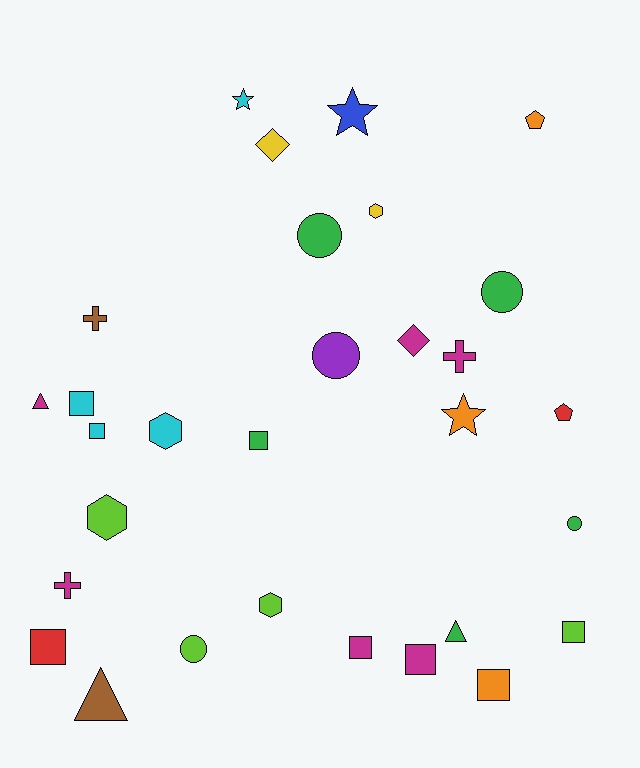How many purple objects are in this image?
There is 1 purple object.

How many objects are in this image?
There are 30 objects.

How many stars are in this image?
There are 3 stars.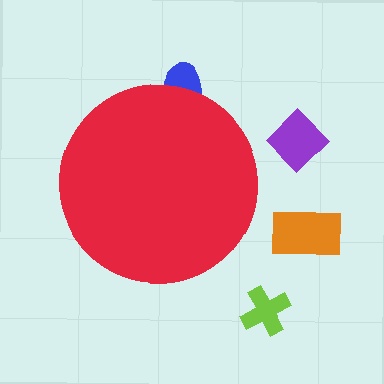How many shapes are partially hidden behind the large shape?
1 shape is partially hidden.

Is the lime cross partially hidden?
No, the lime cross is fully visible.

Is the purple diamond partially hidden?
No, the purple diamond is fully visible.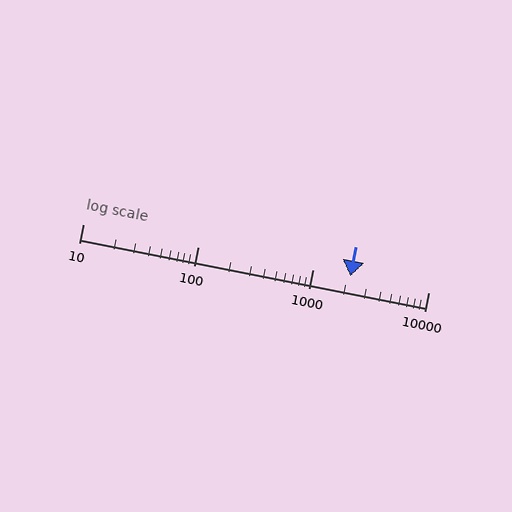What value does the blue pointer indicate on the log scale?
The pointer indicates approximately 2100.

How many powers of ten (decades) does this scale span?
The scale spans 3 decades, from 10 to 10000.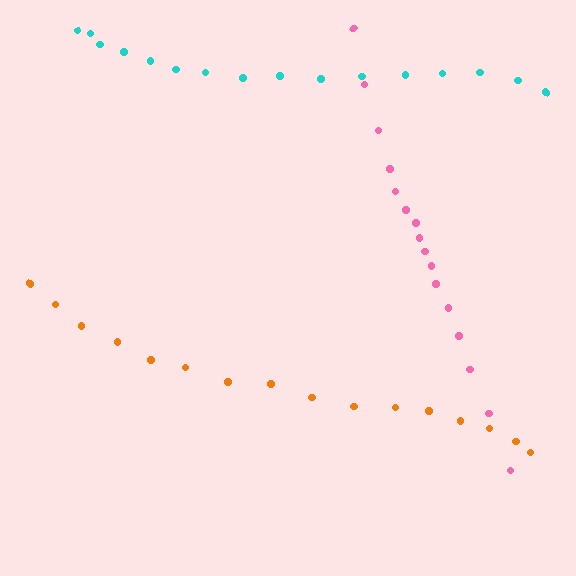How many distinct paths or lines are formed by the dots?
There are 3 distinct paths.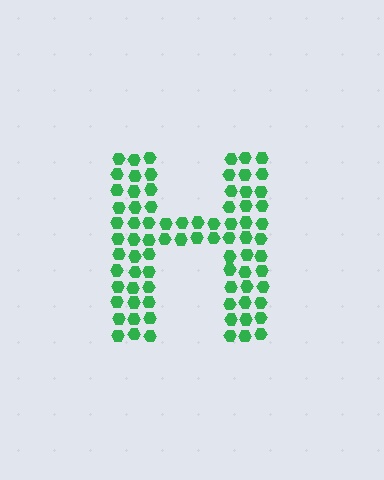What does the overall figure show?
The overall figure shows the letter H.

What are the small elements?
The small elements are hexagons.